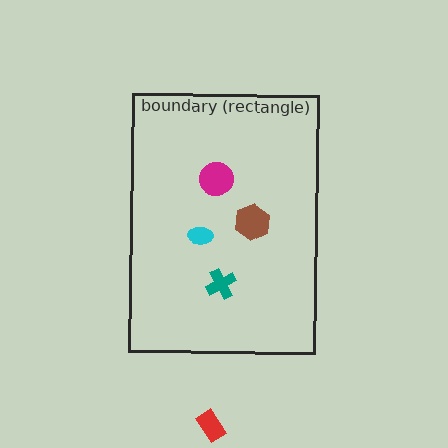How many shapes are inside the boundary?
4 inside, 1 outside.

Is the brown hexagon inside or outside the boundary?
Inside.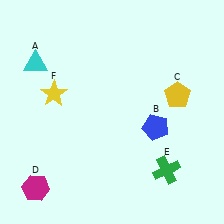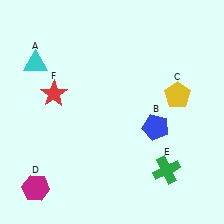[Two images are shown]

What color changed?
The star (F) changed from yellow in Image 1 to red in Image 2.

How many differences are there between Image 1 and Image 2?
There is 1 difference between the two images.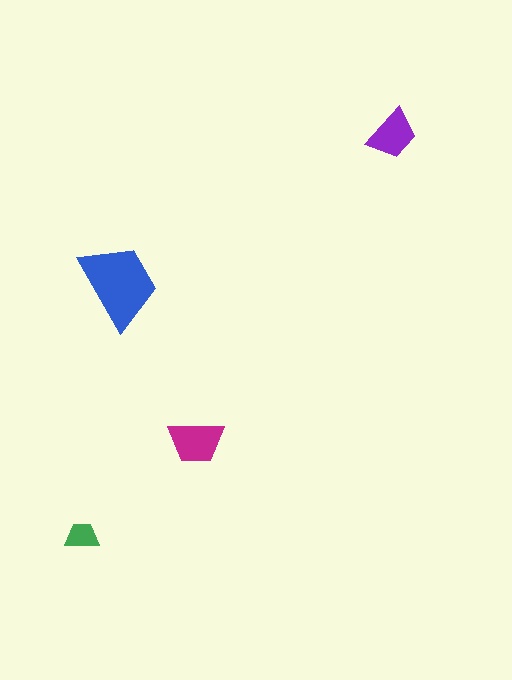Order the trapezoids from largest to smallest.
the blue one, the magenta one, the purple one, the green one.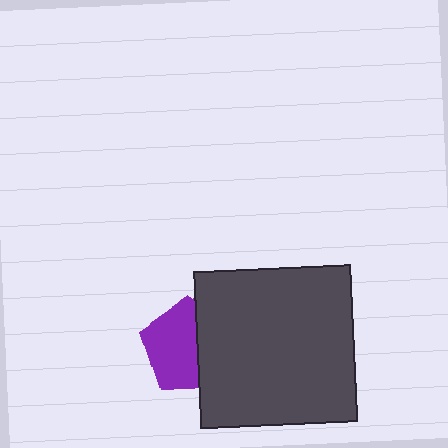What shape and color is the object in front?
The object in front is a dark gray square.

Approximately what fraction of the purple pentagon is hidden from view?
Roughly 40% of the purple pentagon is hidden behind the dark gray square.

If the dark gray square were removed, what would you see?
You would see the complete purple pentagon.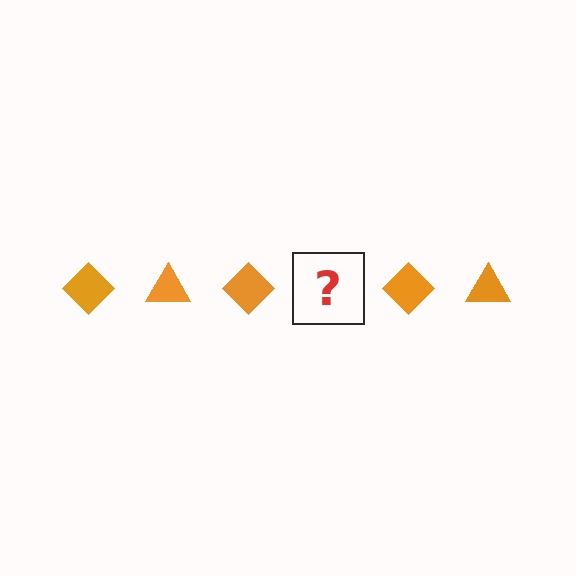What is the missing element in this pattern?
The missing element is an orange triangle.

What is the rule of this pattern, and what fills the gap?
The rule is that the pattern cycles through diamond, triangle shapes in orange. The gap should be filled with an orange triangle.